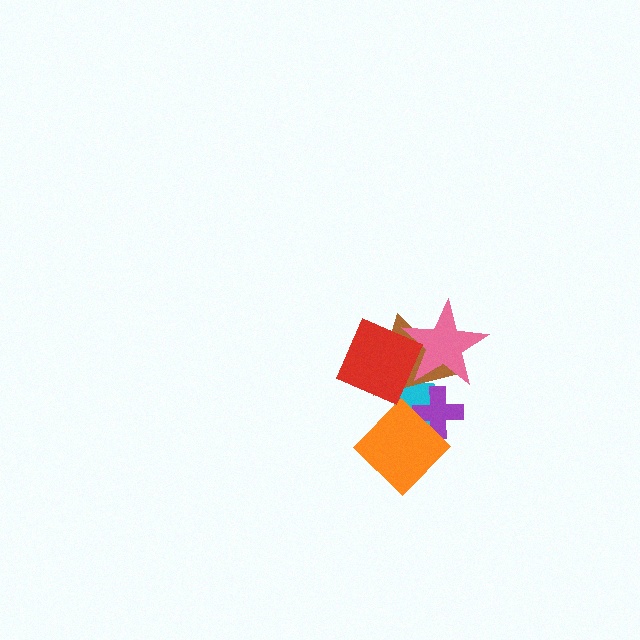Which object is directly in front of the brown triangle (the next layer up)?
The pink star is directly in front of the brown triangle.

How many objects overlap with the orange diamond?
3 objects overlap with the orange diamond.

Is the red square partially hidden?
No, no other shape covers it.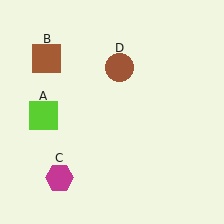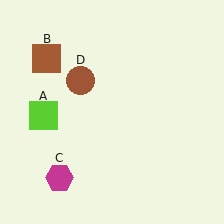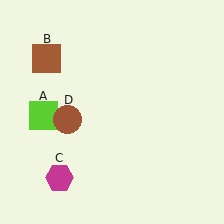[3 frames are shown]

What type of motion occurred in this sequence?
The brown circle (object D) rotated counterclockwise around the center of the scene.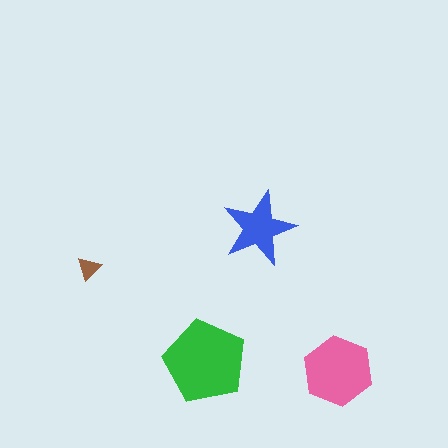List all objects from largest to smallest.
The green pentagon, the pink hexagon, the blue star, the brown triangle.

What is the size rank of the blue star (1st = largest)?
3rd.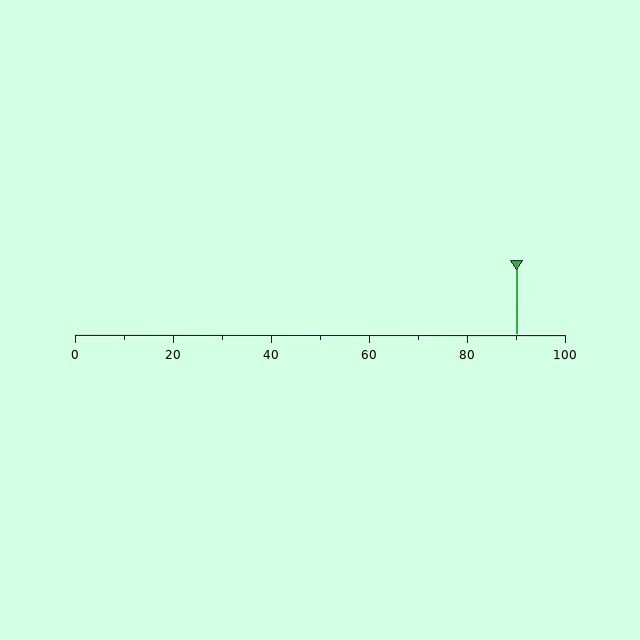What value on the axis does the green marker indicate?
The marker indicates approximately 90.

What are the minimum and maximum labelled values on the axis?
The axis runs from 0 to 100.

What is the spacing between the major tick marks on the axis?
The major ticks are spaced 20 apart.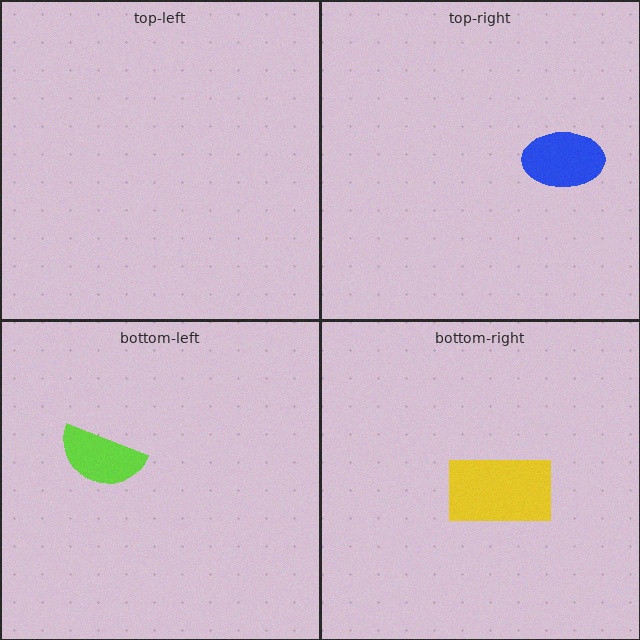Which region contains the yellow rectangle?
The bottom-right region.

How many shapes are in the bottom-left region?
1.